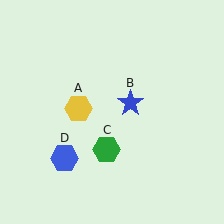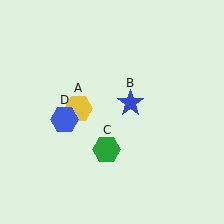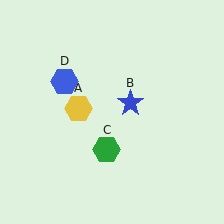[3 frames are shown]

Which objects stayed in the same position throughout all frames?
Yellow hexagon (object A) and blue star (object B) and green hexagon (object C) remained stationary.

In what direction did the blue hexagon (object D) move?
The blue hexagon (object D) moved up.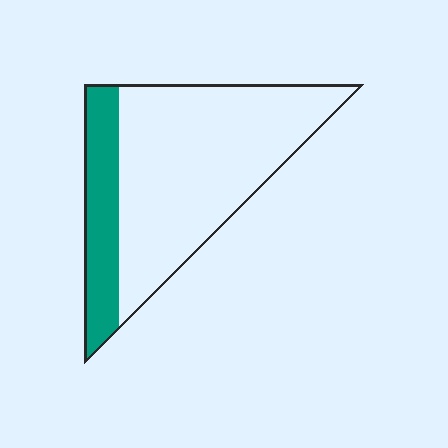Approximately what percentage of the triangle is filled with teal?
Approximately 25%.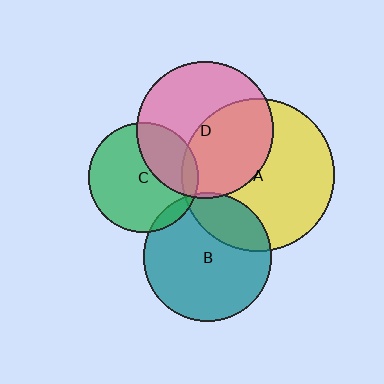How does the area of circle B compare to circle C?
Approximately 1.4 times.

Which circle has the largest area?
Circle A (yellow).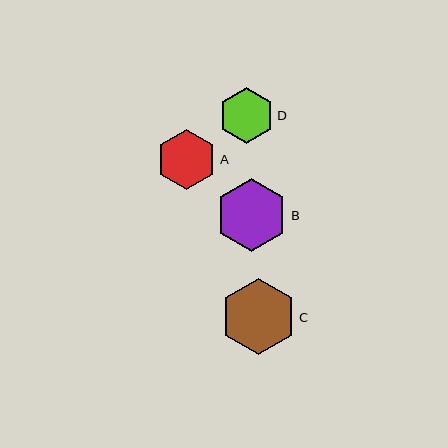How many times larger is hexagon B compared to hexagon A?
Hexagon B is approximately 1.2 times the size of hexagon A.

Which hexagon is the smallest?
Hexagon D is the smallest with a size of approximately 55 pixels.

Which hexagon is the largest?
Hexagon C is the largest with a size of approximately 76 pixels.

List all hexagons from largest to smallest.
From largest to smallest: C, B, A, D.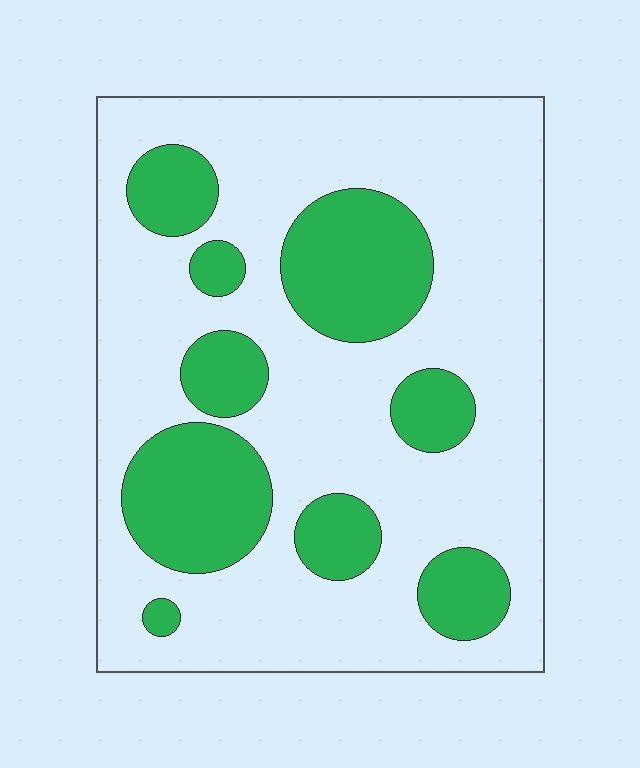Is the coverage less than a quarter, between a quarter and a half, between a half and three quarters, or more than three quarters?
Between a quarter and a half.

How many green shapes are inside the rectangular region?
9.